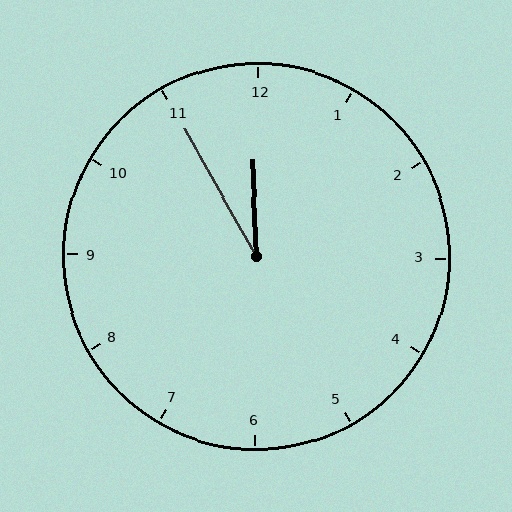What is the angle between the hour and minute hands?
Approximately 28 degrees.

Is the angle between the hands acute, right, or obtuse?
It is acute.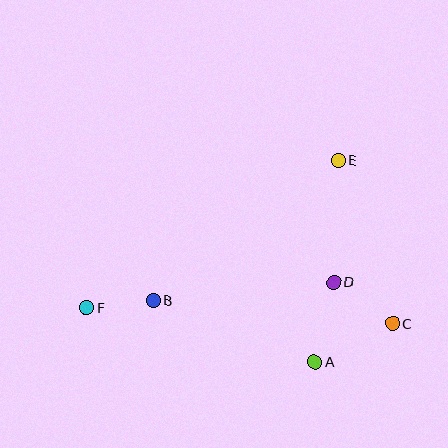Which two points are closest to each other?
Points B and F are closest to each other.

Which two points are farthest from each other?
Points C and F are farthest from each other.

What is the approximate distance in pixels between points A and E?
The distance between A and E is approximately 203 pixels.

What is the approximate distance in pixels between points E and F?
The distance between E and F is approximately 291 pixels.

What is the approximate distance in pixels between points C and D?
The distance between C and D is approximately 72 pixels.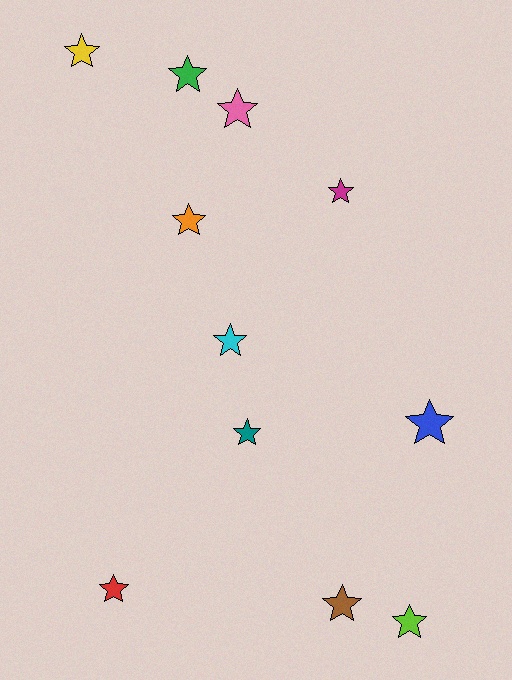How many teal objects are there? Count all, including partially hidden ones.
There is 1 teal object.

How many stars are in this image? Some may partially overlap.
There are 11 stars.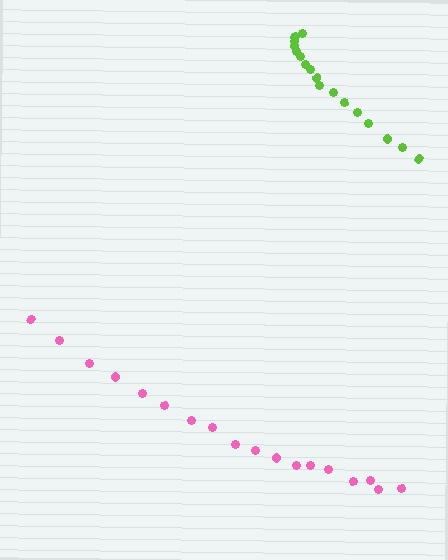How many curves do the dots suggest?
There are 2 distinct paths.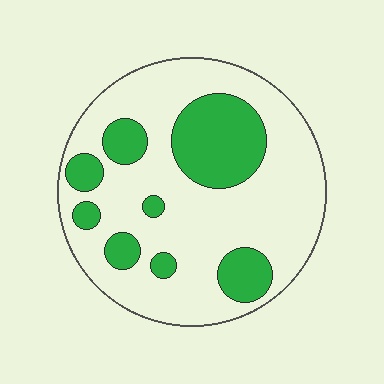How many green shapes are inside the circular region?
8.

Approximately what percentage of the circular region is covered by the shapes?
Approximately 25%.